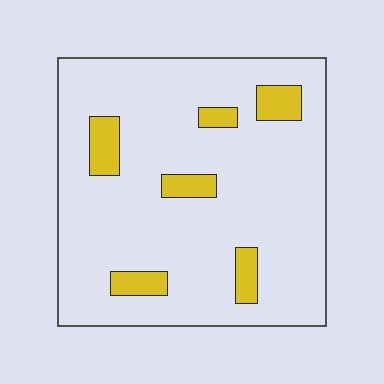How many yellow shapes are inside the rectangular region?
6.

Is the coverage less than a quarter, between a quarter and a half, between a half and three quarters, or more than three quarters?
Less than a quarter.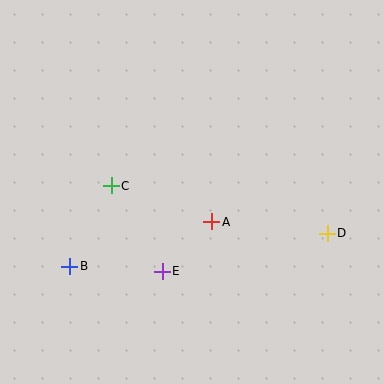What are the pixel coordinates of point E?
Point E is at (162, 271).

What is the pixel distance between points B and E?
The distance between B and E is 93 pixels.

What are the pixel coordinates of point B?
Point B is at (70, 266).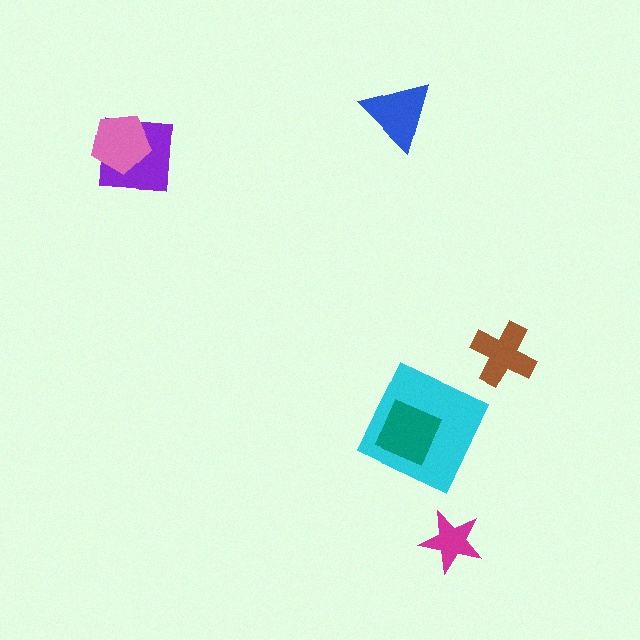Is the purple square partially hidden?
Yes, it is partially covered by another shape.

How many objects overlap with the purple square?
1 object overlaps with the purple square.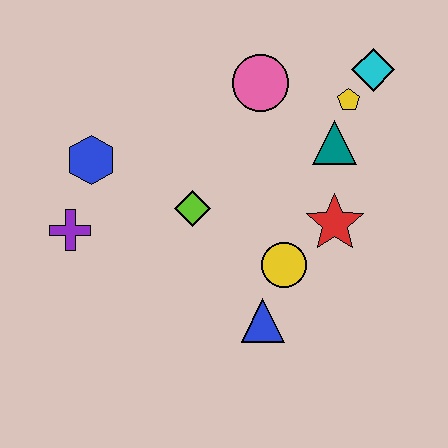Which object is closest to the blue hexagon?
The purple cross is closest to the blue hexagon.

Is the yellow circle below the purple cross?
Yes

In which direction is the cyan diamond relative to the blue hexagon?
The cyan diamond is to the right of the blue hexagon.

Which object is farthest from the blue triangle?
The cyan diamond is farthest from the blue triangle.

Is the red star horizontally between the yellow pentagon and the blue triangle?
Yes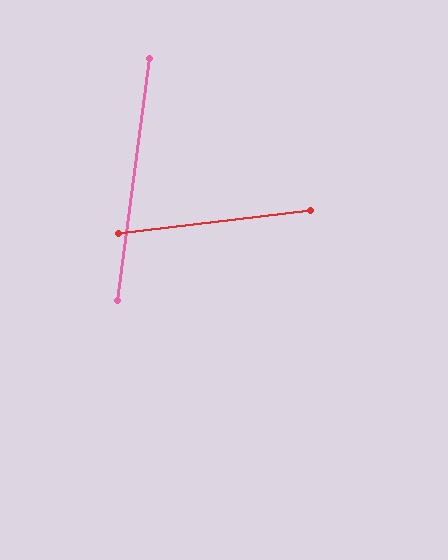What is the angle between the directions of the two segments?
Approximately 76 degrees.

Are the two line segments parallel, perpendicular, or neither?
Neither parallel nor perpendicular — they differ by about 76°.